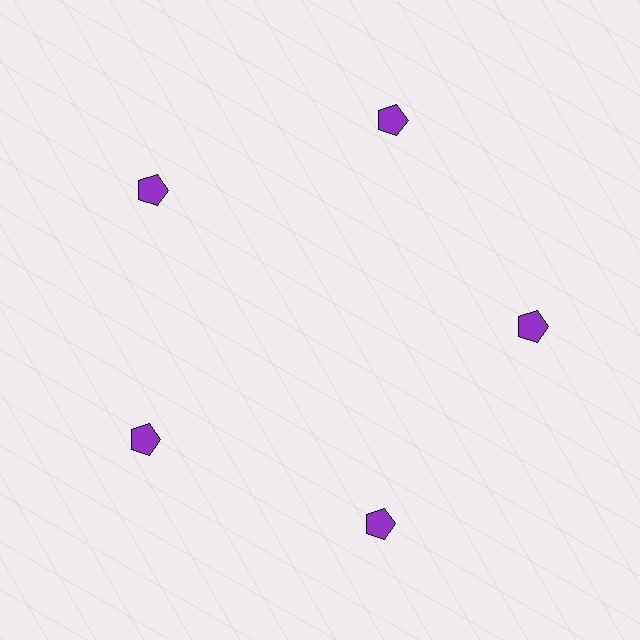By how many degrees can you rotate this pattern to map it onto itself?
The pattern maps onto itself every 72 degrees of rotation.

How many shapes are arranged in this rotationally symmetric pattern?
There are 5 shapes, arranged in 5 groups of 1.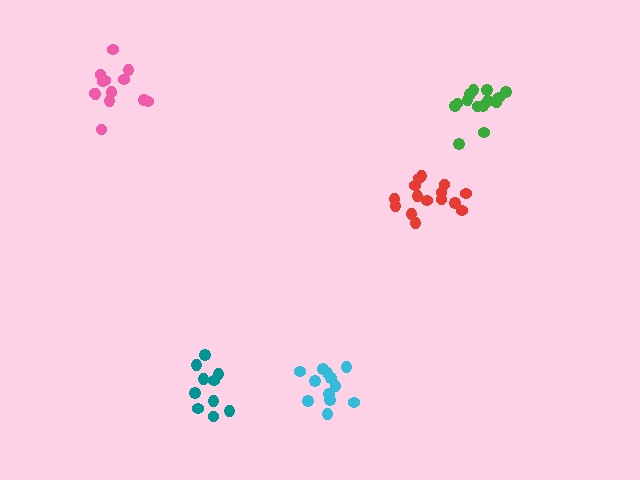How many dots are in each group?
Group 1: 14 dots, Group 2: 12 dots, Group 3: 10 dots, Group 4: 14 dots, Group 5: 15 dots (65 total).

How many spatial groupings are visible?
There are 5 spatial groupings.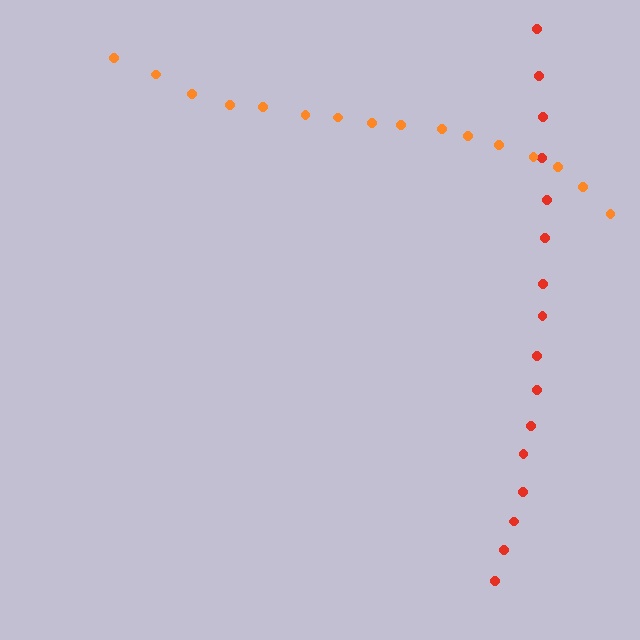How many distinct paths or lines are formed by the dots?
There are 2 distinct paths.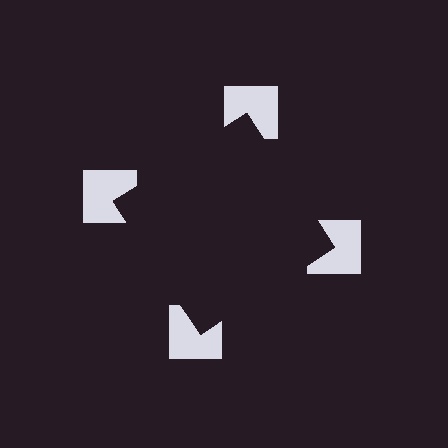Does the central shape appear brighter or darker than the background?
It typically appears slightly darker than the background, even though no actual brightness change is drawn.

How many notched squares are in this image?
There are 4 — one at each vertex of the illusory square.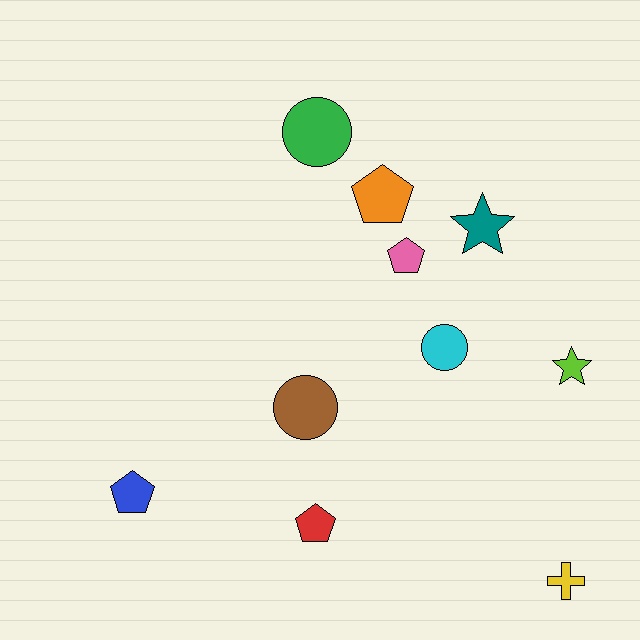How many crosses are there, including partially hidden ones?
There is 1 cross.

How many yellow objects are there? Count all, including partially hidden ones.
There is 1 yellow object.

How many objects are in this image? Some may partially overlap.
There are 10 objects.